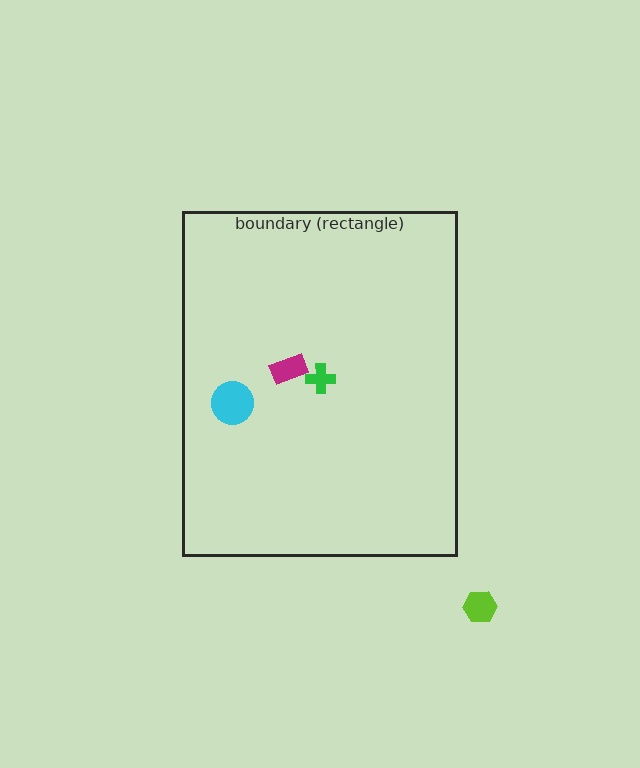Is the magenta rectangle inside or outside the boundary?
Inside.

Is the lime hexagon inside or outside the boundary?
Outside.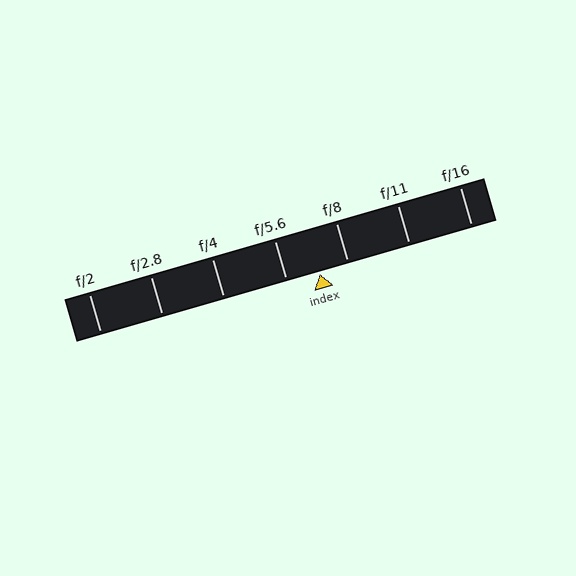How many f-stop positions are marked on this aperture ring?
There are 7 f-stop positions marked.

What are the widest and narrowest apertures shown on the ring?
The widest aperture shown is f/2 and the narrowest is f/16.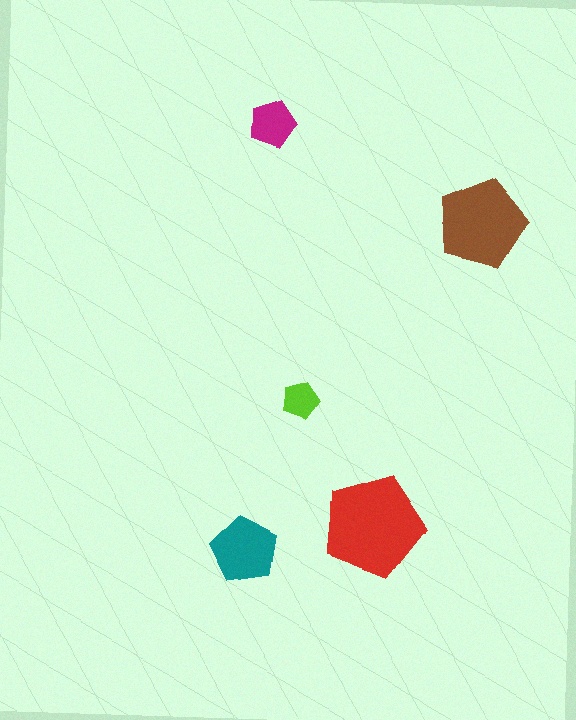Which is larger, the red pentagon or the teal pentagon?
The red one.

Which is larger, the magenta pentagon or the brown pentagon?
The brown one.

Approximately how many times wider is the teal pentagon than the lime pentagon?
About 2 times wider.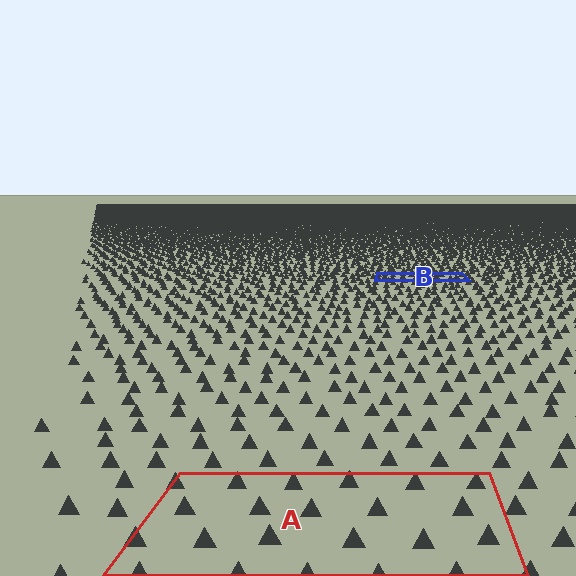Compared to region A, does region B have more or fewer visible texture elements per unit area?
Region B has more texture elements per unit area — they are packed more densely because it is farther away.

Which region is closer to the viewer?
Region A is closer. The texture elements there are larger and more spread out.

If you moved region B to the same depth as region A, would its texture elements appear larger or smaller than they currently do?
They would appear larger. At a closer depth, the same texture elements are projected at a bigger on-screen size.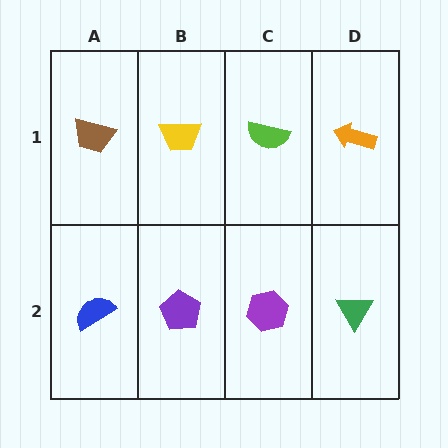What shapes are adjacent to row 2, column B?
A yellow trapezoid (row 1, column B), a blue semicircle (row 2, column A), a purple hexagon (row 2, column C).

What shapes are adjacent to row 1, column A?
A blue semicircle (row 2, column A), a yellow trapezoid (row 1, column B).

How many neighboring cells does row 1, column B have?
3.